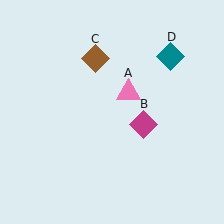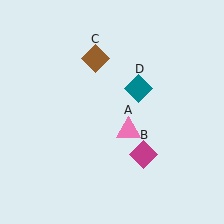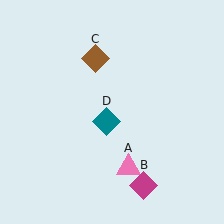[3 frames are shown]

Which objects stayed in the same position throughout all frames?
Brown diamond (object C) remained stationary.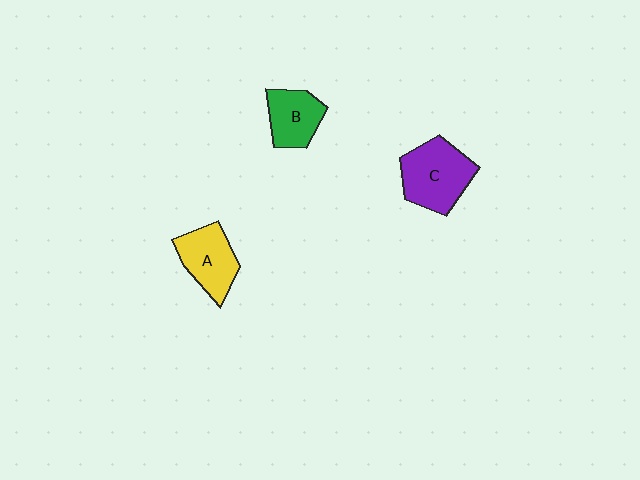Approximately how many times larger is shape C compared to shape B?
Approximately 1.5 times.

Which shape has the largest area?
Shape C (purple).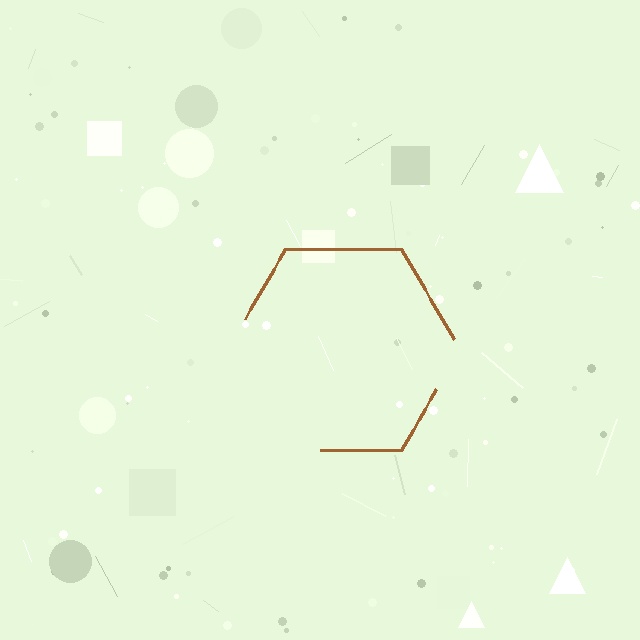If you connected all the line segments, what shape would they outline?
They would outline a hexagon.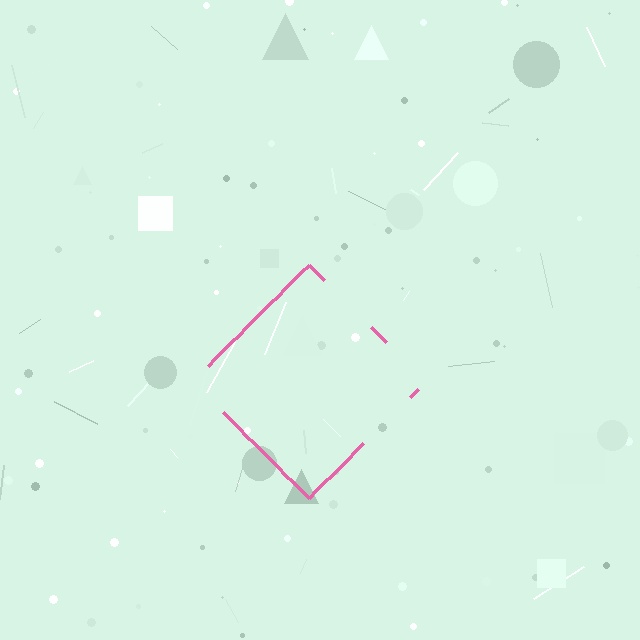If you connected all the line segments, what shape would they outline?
They would outline a diamond.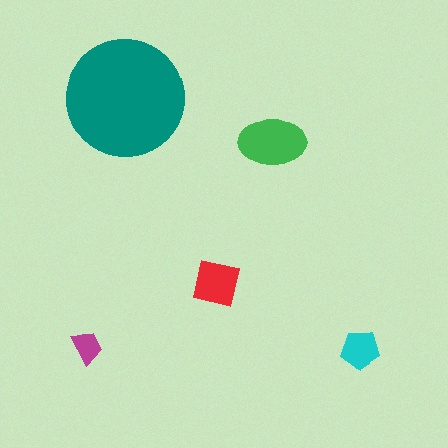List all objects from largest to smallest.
The teal circle, the green ellipse, the red square, the cyan pentagon, the magenta trapezoid.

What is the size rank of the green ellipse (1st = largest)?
2nd.